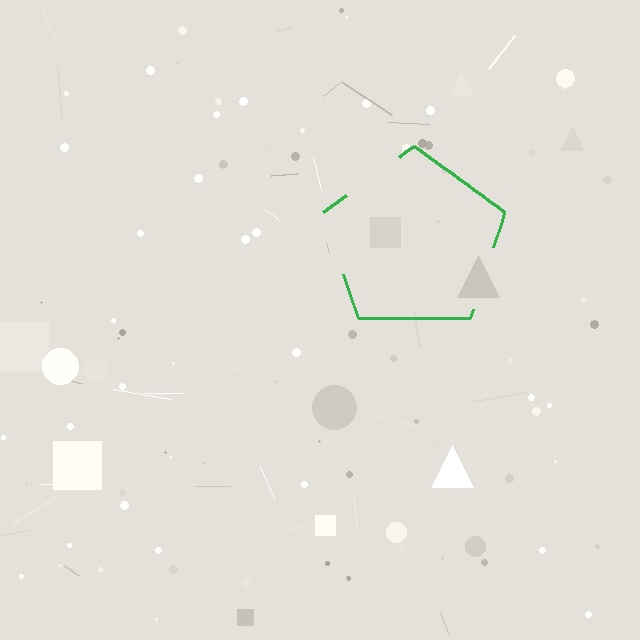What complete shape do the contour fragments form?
The contour fragments form a pentagon.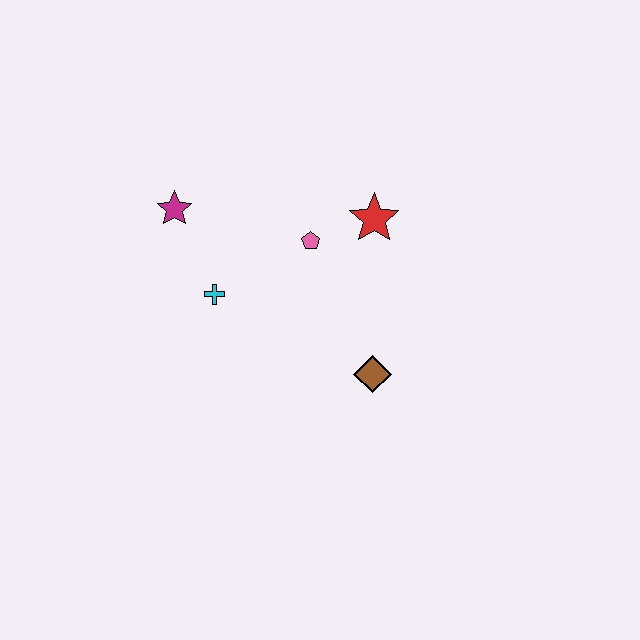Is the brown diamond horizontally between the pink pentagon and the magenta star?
No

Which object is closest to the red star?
The pink pentagon is closest to the red star.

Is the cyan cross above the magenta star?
No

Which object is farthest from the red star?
The magenta star is farthest from the red star.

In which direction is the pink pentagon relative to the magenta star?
The pink pentagon is to the right of the magenta star.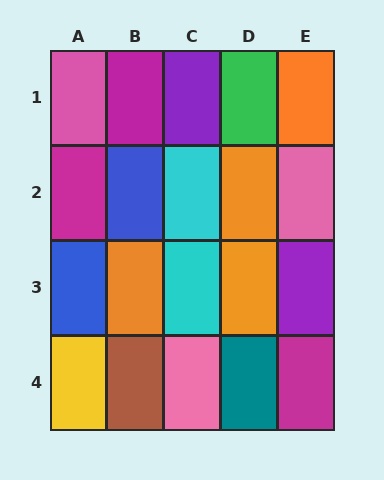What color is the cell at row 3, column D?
Orange.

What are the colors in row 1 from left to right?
Pink, magenta, purple, green, orange.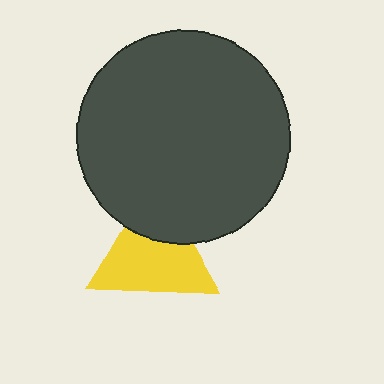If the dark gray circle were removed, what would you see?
You would see the complete yellow triangle.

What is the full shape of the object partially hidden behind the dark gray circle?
The partially hidden object is a yellow triangle.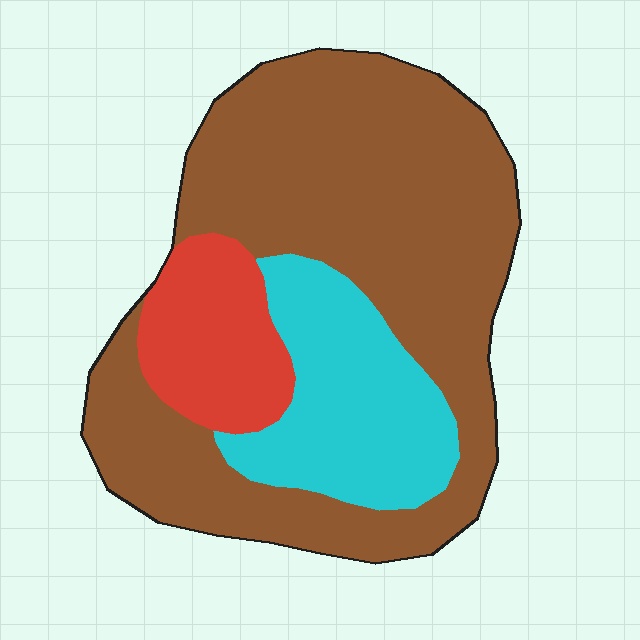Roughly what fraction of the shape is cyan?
Cyan takes up about one fifth (1/5) of the shape.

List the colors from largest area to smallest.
From largest to smallest: brown, cyan, red.